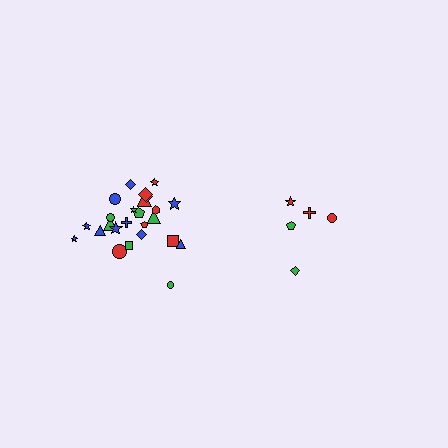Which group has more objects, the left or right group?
The left group.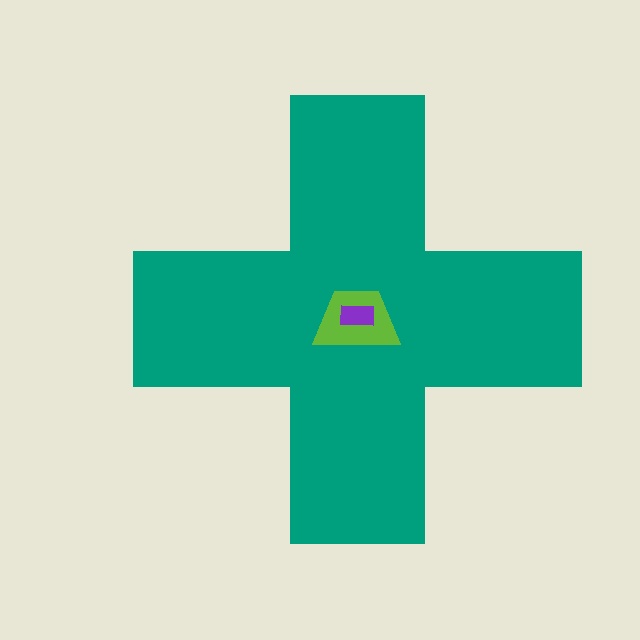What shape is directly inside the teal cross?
The lime trapezoid.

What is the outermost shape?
The teal cross.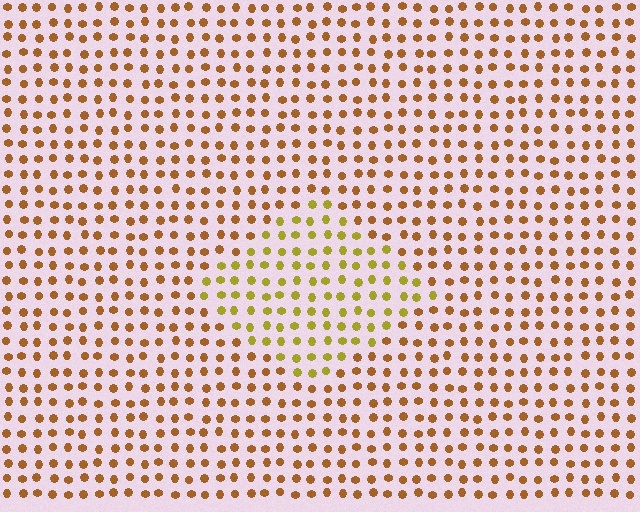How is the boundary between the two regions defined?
The boundary is defined purely by a slight shift in hue (about 32 degrees). Spacing, size, and orientation are identical on both sides.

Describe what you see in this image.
The image is filled with small brown elements in a uniform arrangement. A diamond-shaped region is visible where the elements are tinted to a slightly different hue, forming a subtle color boundary.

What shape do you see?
I see a diamond.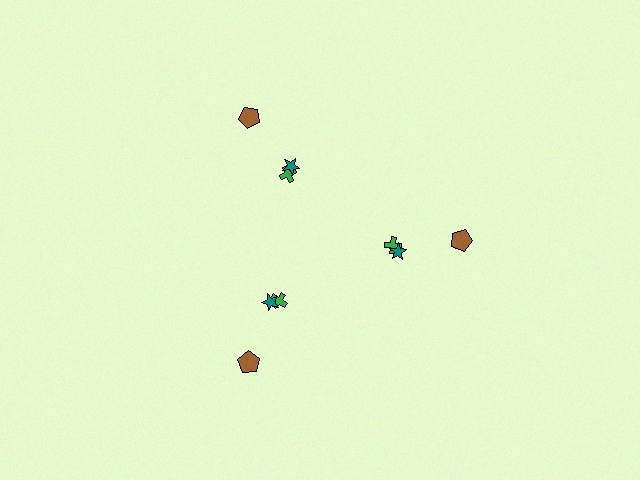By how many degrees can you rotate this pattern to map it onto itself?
The pattern maps onto itself every 120 degrees of rotation.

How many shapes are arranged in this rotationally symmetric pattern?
There are 9 shapes, arranged in 3 groups of 3.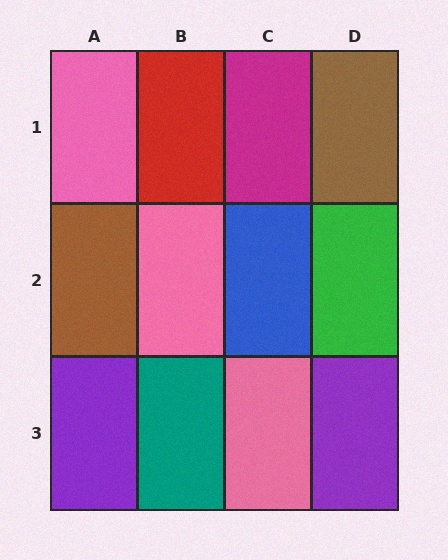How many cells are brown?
2 cells are brown.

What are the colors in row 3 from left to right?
Purple, teal, pink, purple.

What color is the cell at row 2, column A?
Brown.